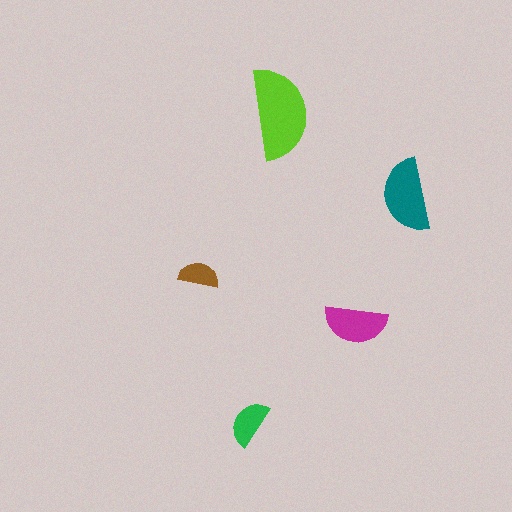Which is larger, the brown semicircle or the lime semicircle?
The lime one.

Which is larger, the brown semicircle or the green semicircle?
The green one.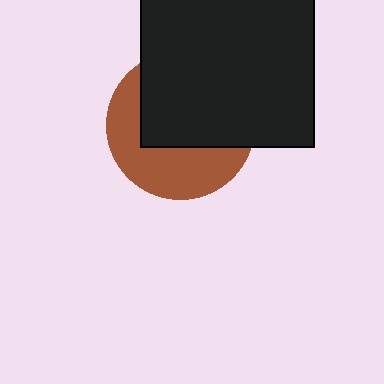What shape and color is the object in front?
The object in front is a black square.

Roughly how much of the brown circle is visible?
A small part of it is visible (roughly 44%).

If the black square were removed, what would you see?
You would see the complete brown circle.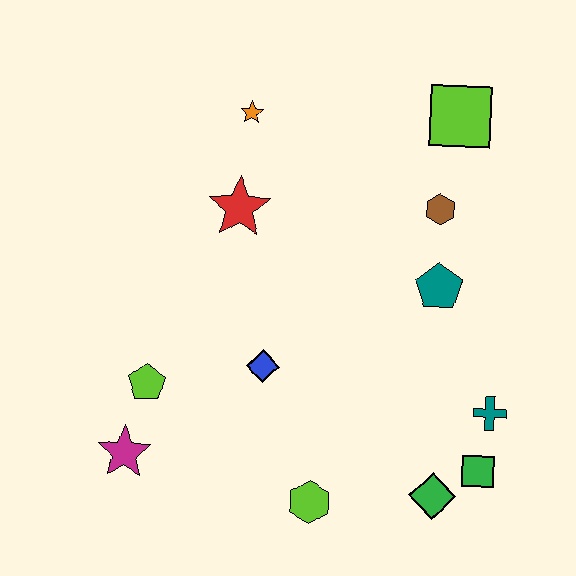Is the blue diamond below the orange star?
Yes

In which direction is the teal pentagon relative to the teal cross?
The teal pentagon is above the teal cross.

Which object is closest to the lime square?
The brown hexagon is closest to the lime square.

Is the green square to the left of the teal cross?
Yes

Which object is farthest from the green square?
The orange star is farthest from the green square.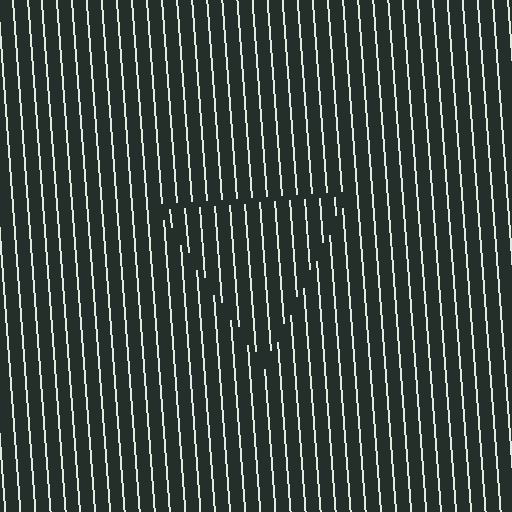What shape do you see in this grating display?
An illusory triangle. The interior of the shape contains the same grating, shifted by half a period — the contour is defined by the phase discontinuity where line-ends from the inner and outer gratings abut.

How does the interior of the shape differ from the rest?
The interior of the shape contains the same grating, shifted by half a period — the contour is defined by the phase discontinuity where line-ends from the inner and outer gratings abut.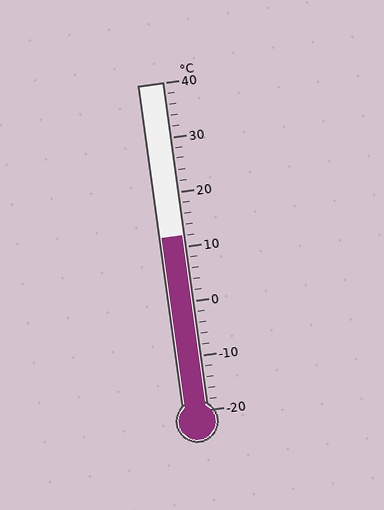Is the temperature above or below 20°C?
The temperature is below 20°C.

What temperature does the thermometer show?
The thermometer shows approximately 12°C.